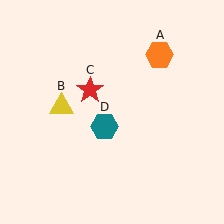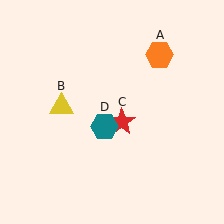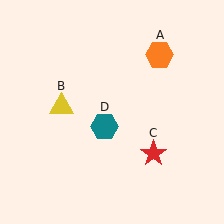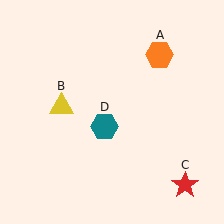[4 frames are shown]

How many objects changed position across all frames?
1 object changed position: red star (object C).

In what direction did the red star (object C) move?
The red star (object C) moved down and to the right.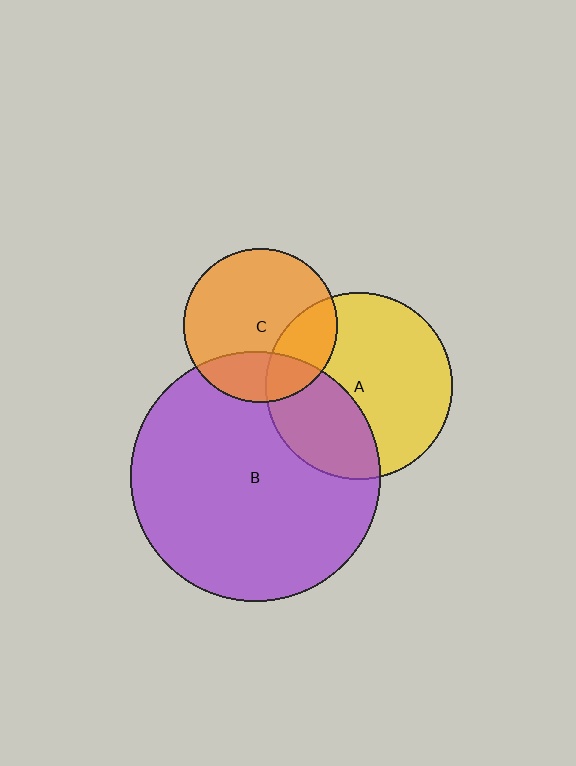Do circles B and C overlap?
Yes.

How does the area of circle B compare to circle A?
Approximately 1.8 times.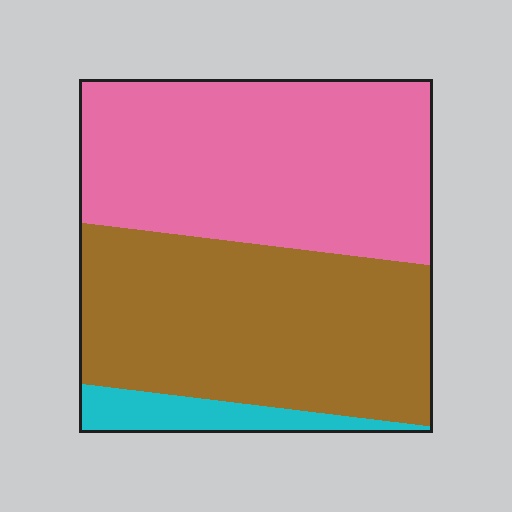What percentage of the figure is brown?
Brown covers 46% of the figure.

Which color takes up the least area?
Cyan, at roughly 10%.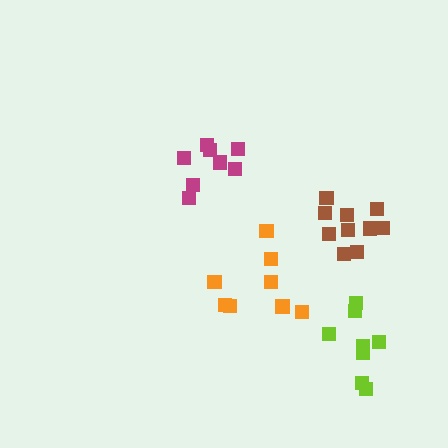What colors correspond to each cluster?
The clusters are colored: orange, lime, magenta, brown.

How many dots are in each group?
Group 1: 8 dots, Group 2: 8 dots, Group 3: 8 dots, Group 4: 10 dots (34 total).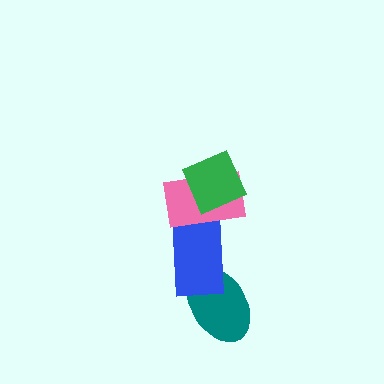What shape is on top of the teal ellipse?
The blue rectangle is on top of the teal ellipse.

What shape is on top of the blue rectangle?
The pink rectangle is on top of the blue rectangle.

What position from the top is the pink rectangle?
The pink rectangle is 2nd from the top.